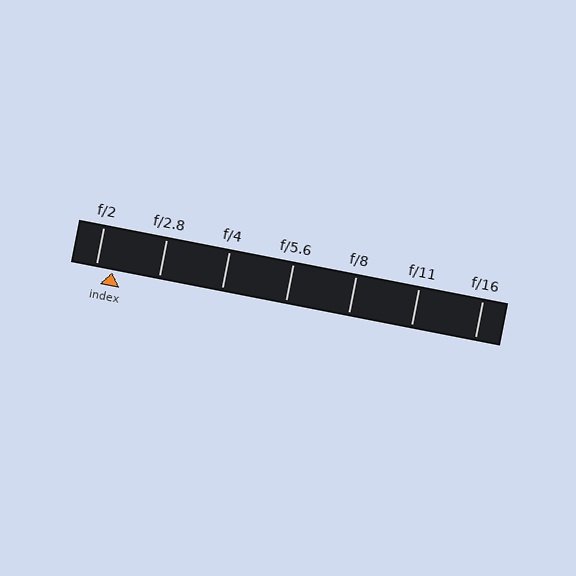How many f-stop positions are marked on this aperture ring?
There are 7 f-stop positions marked.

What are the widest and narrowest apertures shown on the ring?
The widest aperture shown is f/2 and the narrowest is f/16.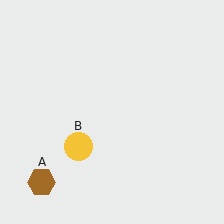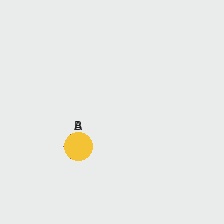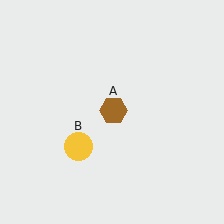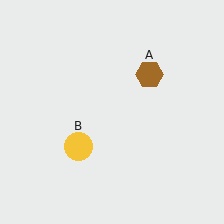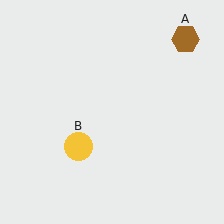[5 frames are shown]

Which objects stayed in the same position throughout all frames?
Yellow circle (object B) remained stationary.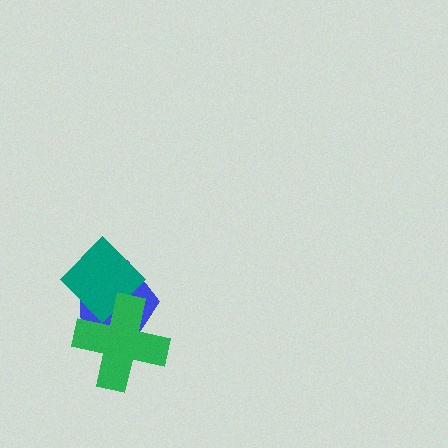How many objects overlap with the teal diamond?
2 objects overlap with the teal diamond.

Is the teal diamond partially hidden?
Yes, it is partially covered by another shape.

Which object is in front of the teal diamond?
The green cross is in front of the teal diamond.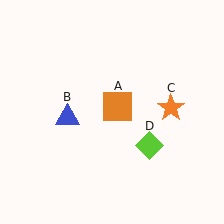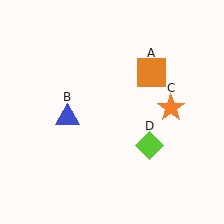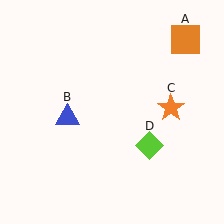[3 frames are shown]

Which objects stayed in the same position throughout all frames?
Blue triangle (object B) and orange star (object C) and lime diamond (object D) remained stationary.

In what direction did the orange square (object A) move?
The orange square (object A) moved up and to the right.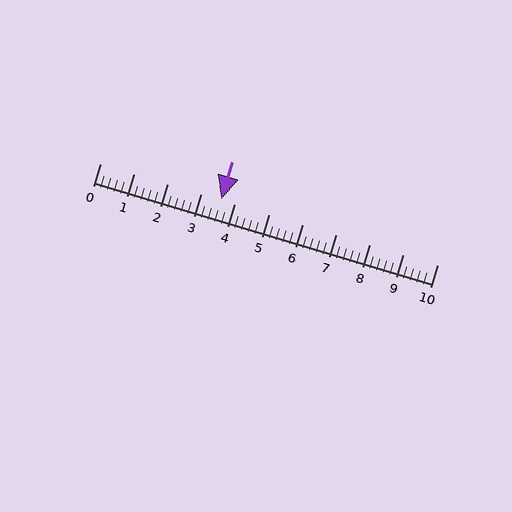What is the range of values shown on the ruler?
The ruler shows values from 0 to 10.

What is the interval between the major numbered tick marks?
The major tick marks are spaced 1 units apart.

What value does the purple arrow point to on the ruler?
The purple arrow points to approximately 3.6.